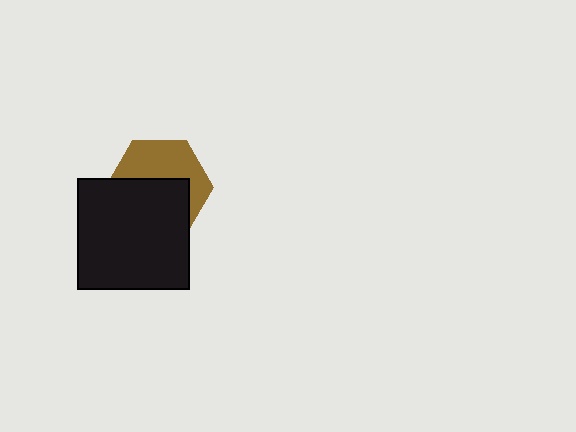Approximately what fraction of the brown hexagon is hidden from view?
Roughly 53% of the brown hexagon is hidden behind the black square.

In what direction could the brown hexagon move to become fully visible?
The brown hexagon could move up. That would shift it out from behind the black square entirely.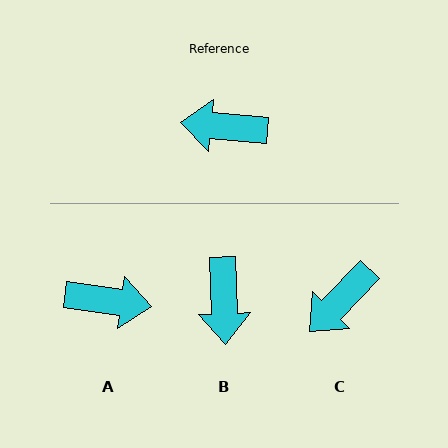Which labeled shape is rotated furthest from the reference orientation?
A, about 178 degrees away.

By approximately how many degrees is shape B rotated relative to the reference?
Approximately 98 degrees counter-clockwise.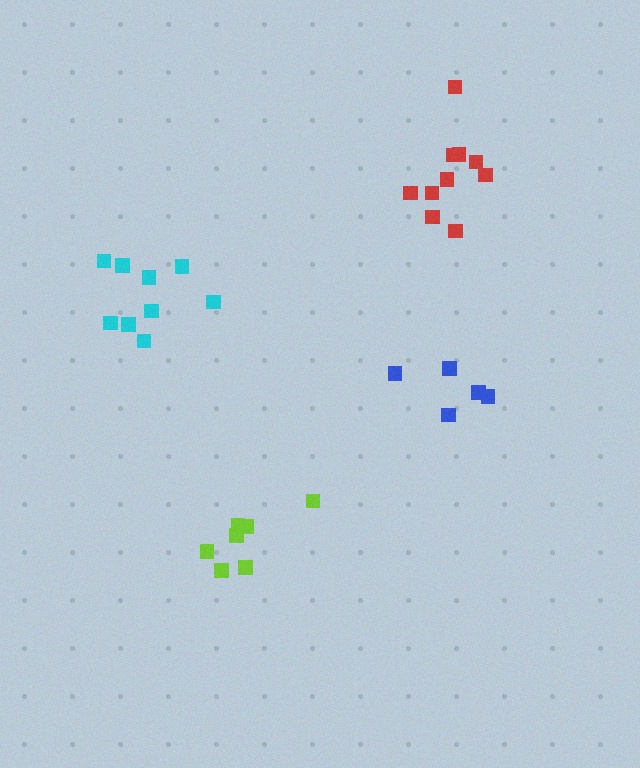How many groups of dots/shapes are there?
There are 4 groups.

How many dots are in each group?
Group 1: 5 dots, Group 2: 7 dots, Group 3: 9 dots, Group 4: 10 dots (31 total).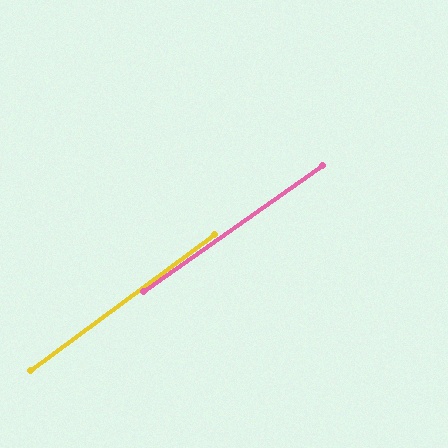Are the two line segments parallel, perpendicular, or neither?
Parallel — their directions differ by only 1.3°.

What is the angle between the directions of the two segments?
Approximately 1 degree.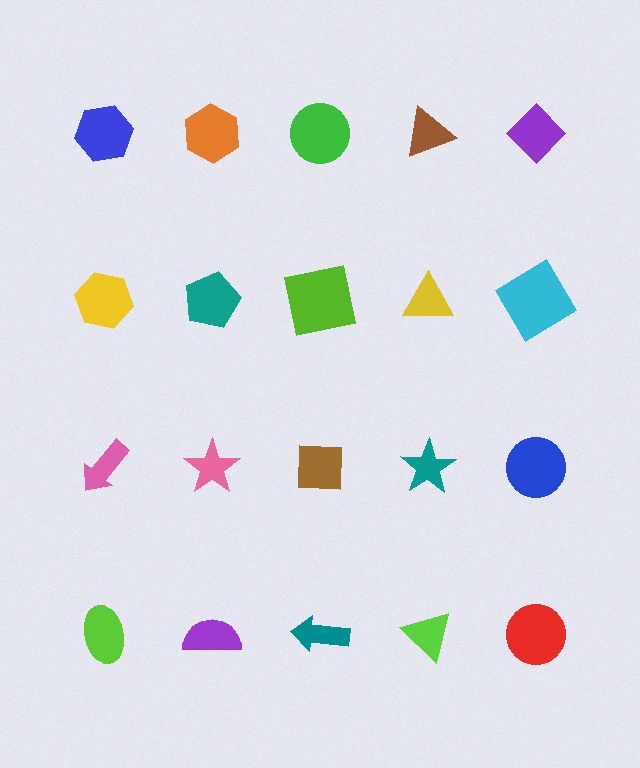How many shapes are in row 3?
5 shapes.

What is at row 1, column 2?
An orange hexagon.